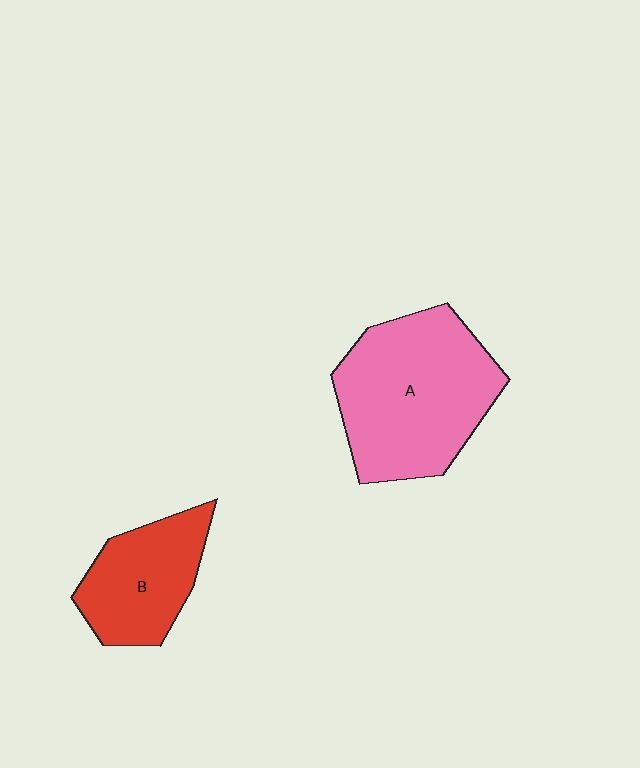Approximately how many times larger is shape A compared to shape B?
Approximately 1.7 times.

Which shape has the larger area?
Shape A (pink).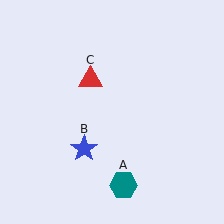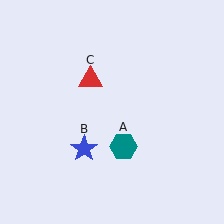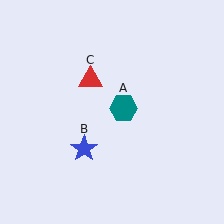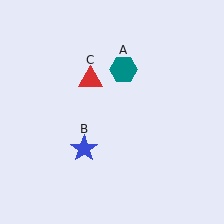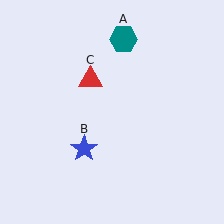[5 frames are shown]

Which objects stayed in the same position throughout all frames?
Blue star (object B) and red triangle (object C) remained stationary.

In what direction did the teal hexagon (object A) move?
The teal hexagon (object A) moved up.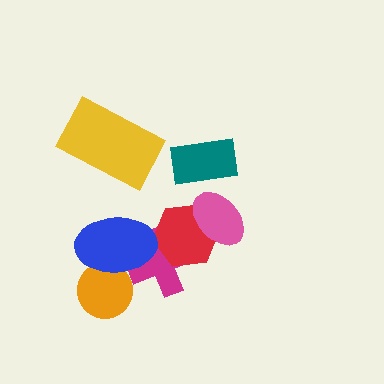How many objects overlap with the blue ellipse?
2 objects overlap with the blue ellipse.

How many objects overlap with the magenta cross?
2 objects overlap with the magenta cross.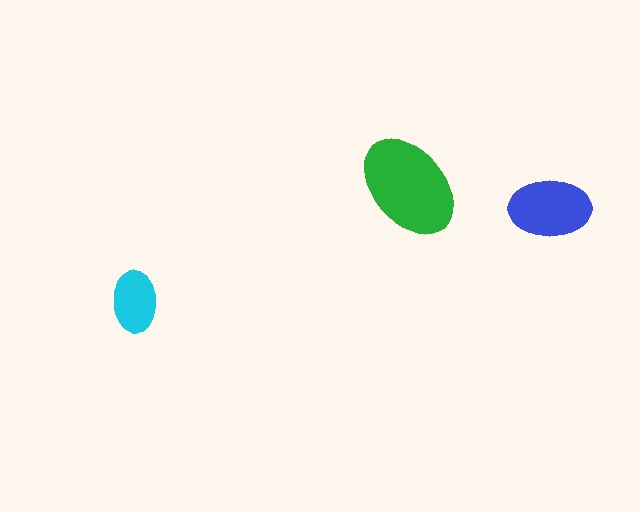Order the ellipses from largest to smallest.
the green one, the blue one, the cyan one.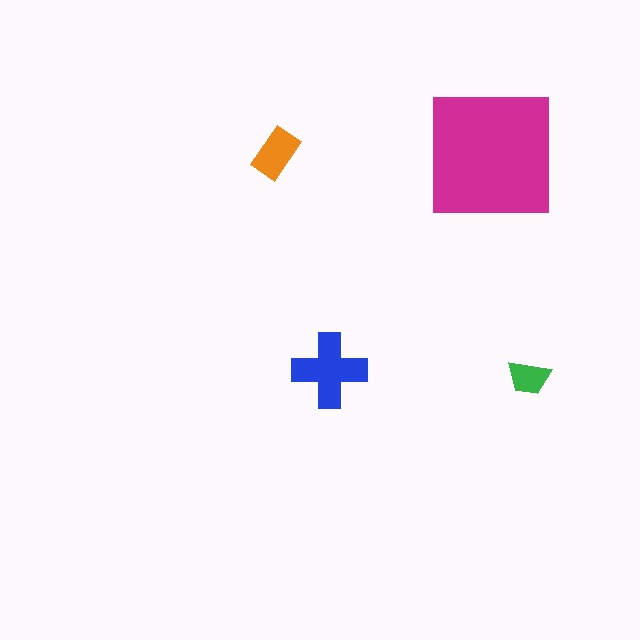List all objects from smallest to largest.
The green trapezoid, the orange rectangle, the blue cross, the magenta square.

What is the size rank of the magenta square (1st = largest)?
1st.